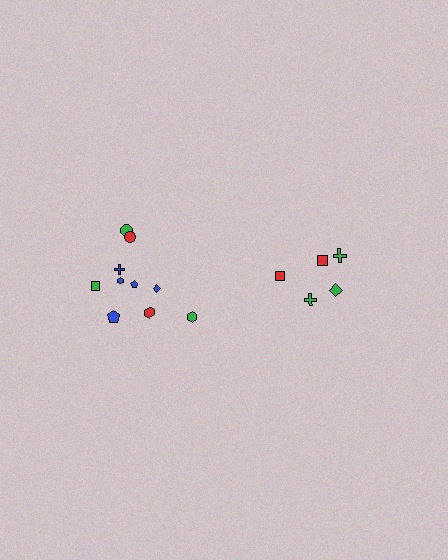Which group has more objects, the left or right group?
The left group.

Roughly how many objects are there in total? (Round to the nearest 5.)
Roughly 15 objects in total.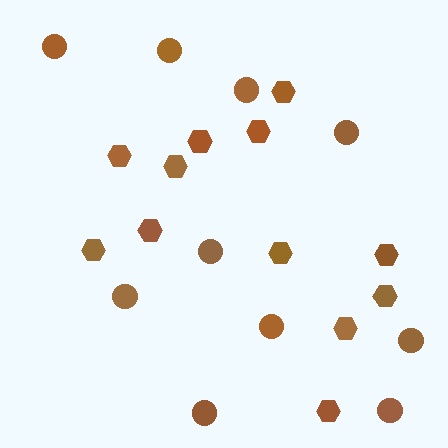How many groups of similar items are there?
There are 2 groups: one group of hexagons (12) and one group of circles (10).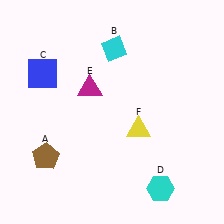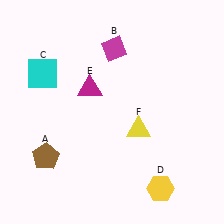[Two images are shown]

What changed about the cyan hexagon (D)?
In Image 1, D is cyan. In Image 2, it changed to yellow.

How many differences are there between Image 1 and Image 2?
There are 3 differences between the two images.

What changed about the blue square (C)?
In Image 1, C is blue. In Image 2, it changed to cyan.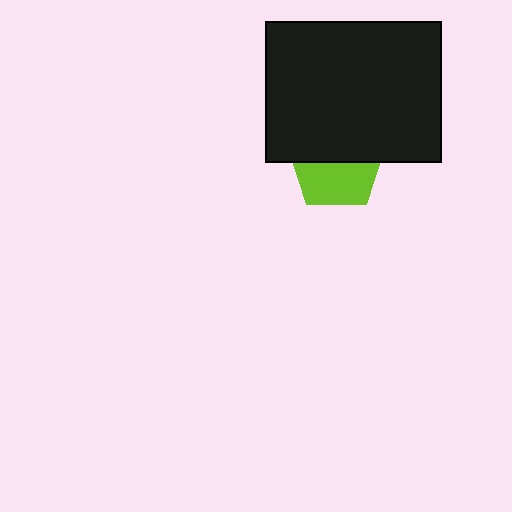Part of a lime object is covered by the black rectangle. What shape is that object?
It is a pentagon.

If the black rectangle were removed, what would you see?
You would see the complete lime pentagon.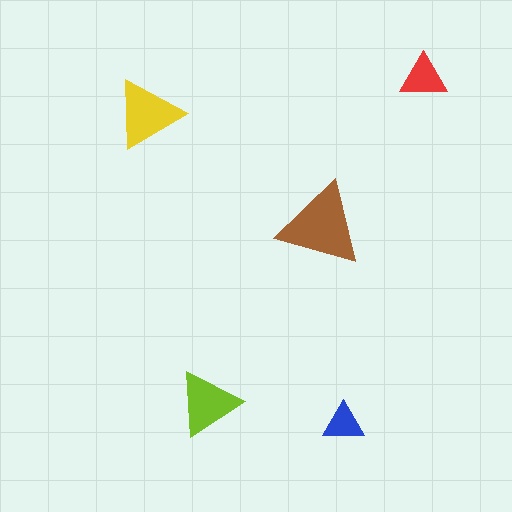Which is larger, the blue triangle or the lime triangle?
The lime one.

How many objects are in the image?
There are 5 objects in the image.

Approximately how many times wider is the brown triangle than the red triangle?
About 2 times wider.